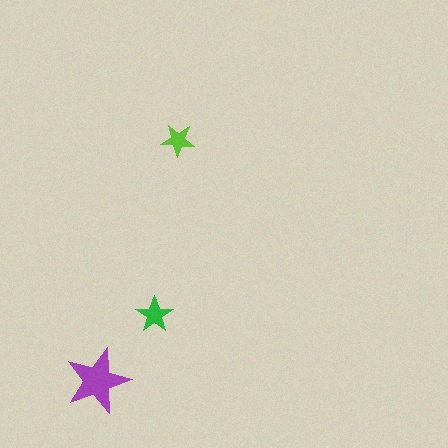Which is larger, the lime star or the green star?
The green one.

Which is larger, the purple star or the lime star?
The purple one.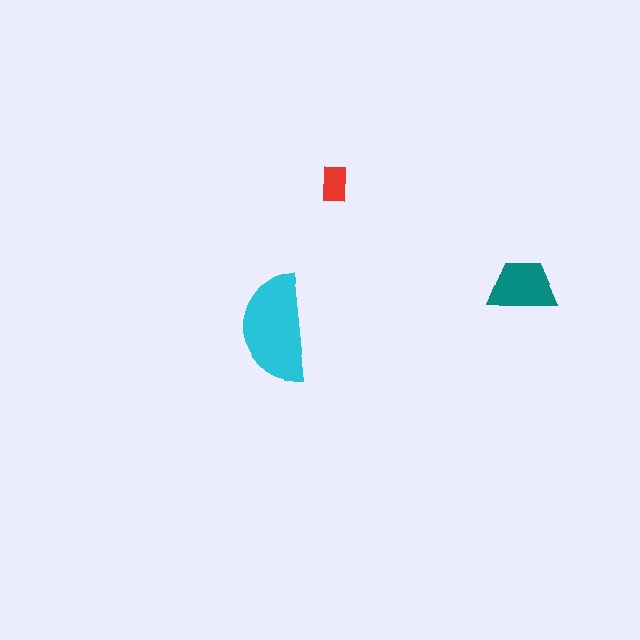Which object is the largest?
The cyan semicircle.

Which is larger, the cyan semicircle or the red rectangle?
The cyan semicircle.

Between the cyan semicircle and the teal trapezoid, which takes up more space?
The cyan semicircle.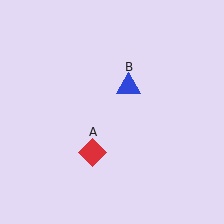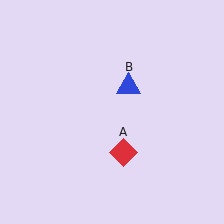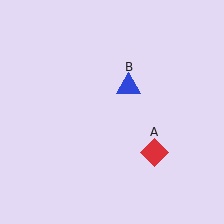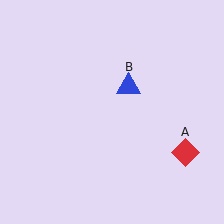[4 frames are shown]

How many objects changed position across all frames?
1 object changed position: red diamond (object A).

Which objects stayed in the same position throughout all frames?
Blue triangle (object B) remained stationary.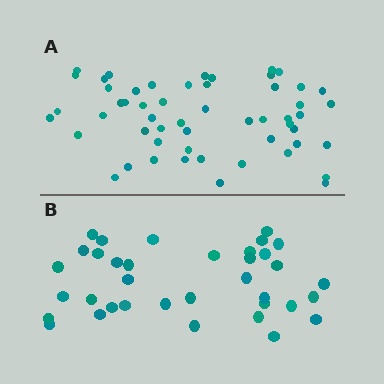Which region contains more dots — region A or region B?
Region A (the top region) has more dots.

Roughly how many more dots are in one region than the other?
Region A has approximately 20 more dots than region B.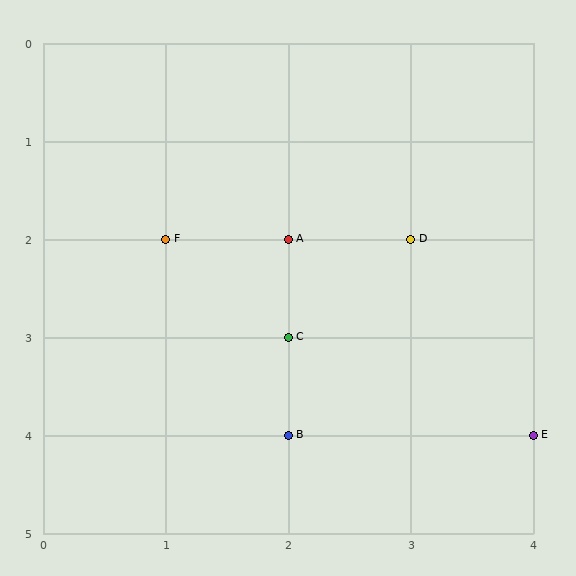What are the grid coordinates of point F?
Point F is at grid coordinates (1, 2).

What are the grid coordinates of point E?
Point E is at grid coordinates (4, 4).